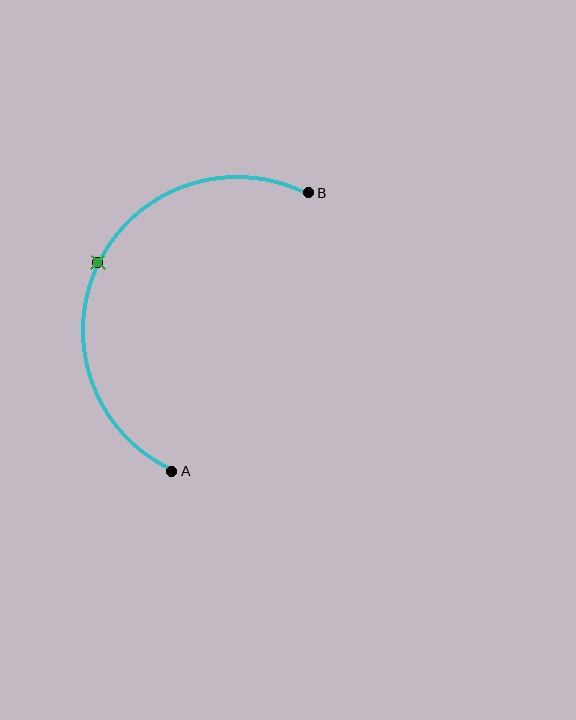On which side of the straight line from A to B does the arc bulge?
The arc bulges to the left of the straight line connecting A and B.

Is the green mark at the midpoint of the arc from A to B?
Yes. The green mark lies on the arc at equal arc-length from both A and B — it is the arc midpoint.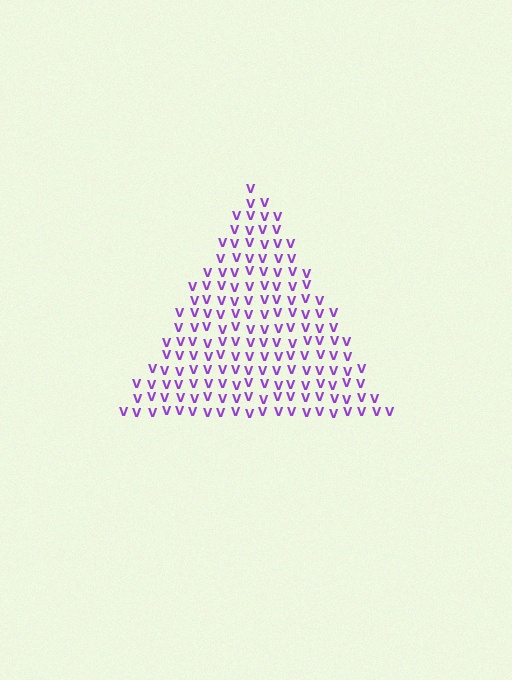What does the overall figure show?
The overall figure shows a triangle.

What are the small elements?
The small elements are letter V's.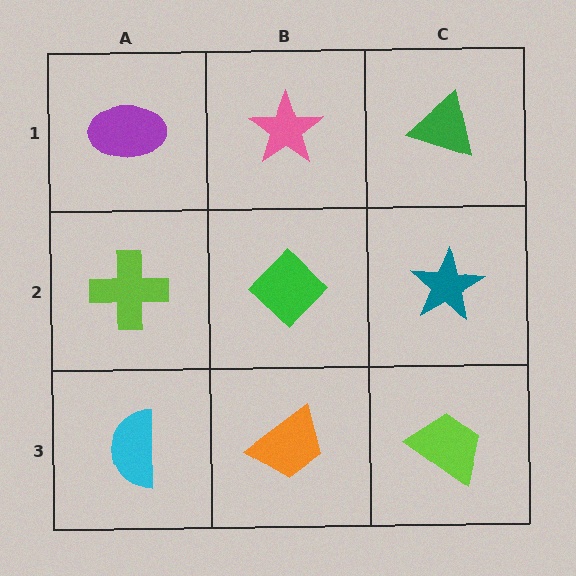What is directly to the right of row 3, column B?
A lime trapezoid.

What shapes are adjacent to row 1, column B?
A green diamond (row 2, column B), a purple ellipse (row 1, column A), a green triangle (row 1, column C).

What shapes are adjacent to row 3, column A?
A lime cross (row 2, column A), an orange trapezoid (row 3, column B).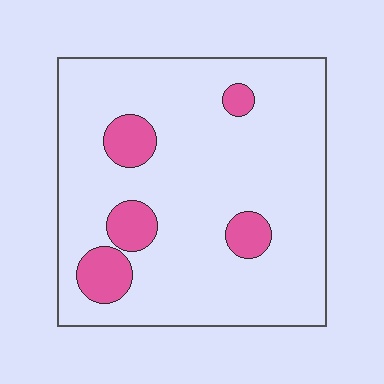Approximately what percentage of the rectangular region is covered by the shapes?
Approximately 15%.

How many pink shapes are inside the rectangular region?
5.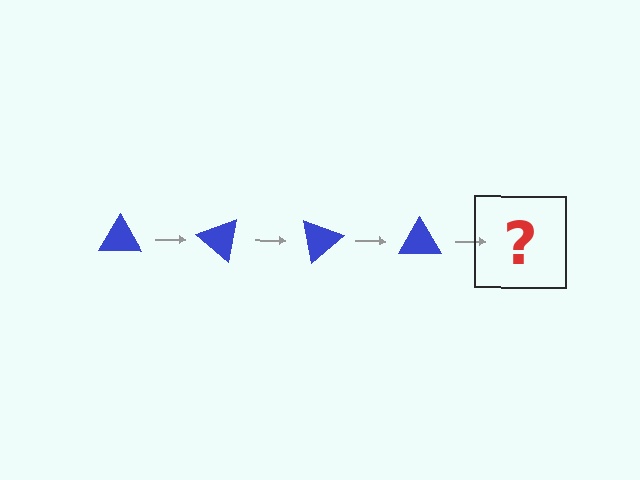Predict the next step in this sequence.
The next step is a blue triangle rotated 160 degrees.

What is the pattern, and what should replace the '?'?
The pattern is that the triangle rotates 40 degrees each step. The '?' should be a blue triangle rotated 160 degrees.